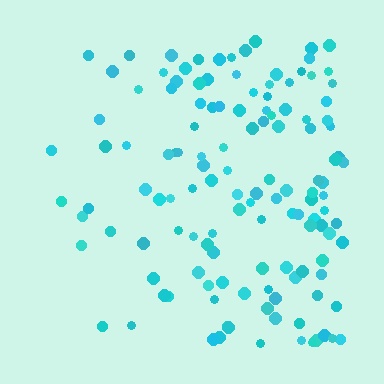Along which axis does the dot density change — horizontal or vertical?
Horizontal.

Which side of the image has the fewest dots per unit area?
The left.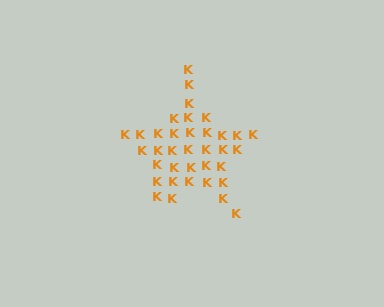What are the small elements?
The small elements are letter K's.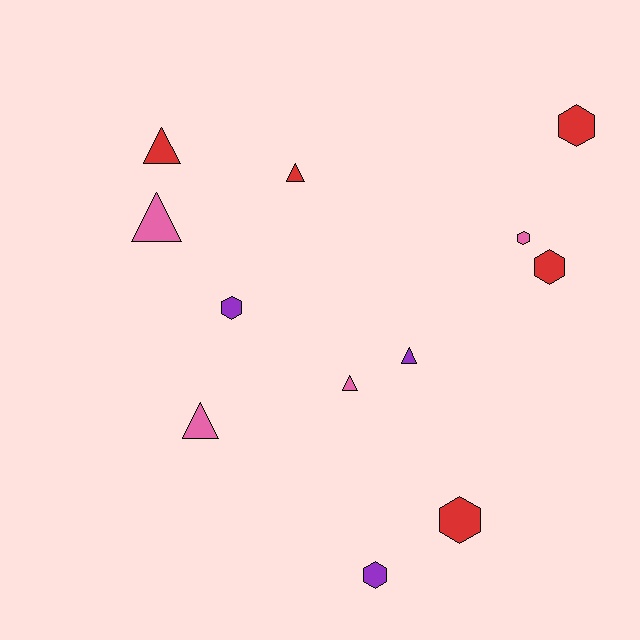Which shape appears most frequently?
Triangle, with 6 objects.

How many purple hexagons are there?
There are 2 purple hexagons.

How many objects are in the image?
There are 12 objects.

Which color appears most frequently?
Red, with 5 objects.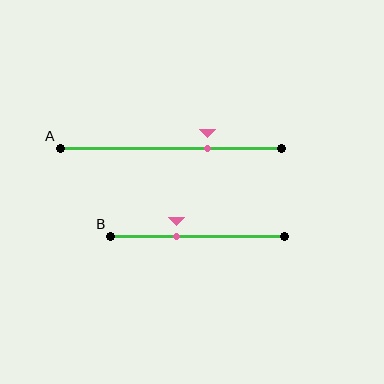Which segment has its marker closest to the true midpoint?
Segment B has its marker closest to the true midpoint.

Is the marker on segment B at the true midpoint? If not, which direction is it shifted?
No, the marker on segment B is shifted to the left by about 12% of the segment length.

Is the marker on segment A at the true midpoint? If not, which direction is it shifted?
No, the marker on segment A is shifted to the right by about 17% of the segment length.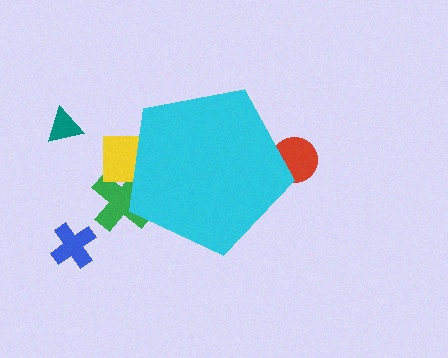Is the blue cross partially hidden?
No, the blue cross is fully visible.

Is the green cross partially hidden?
Yes, the green cross is partially hidden behind the cyan pentagon.